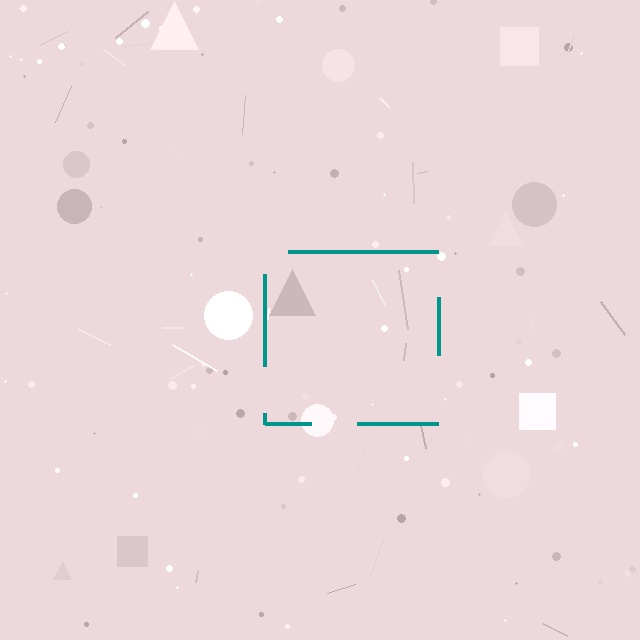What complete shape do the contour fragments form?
The contour fragments form a square.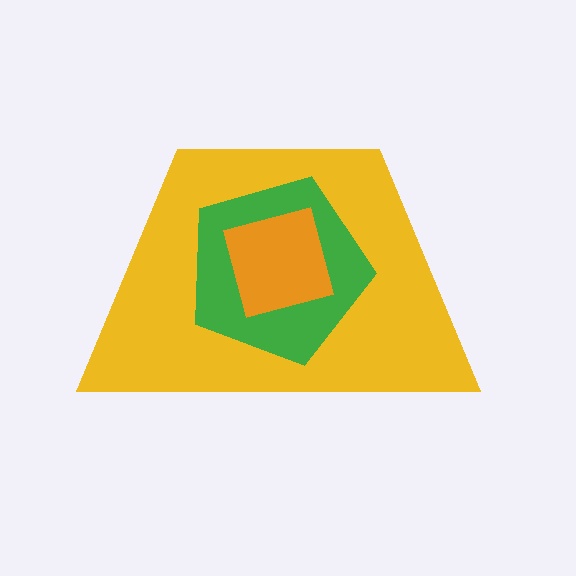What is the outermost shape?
The yellow trapezoid.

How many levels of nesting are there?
3.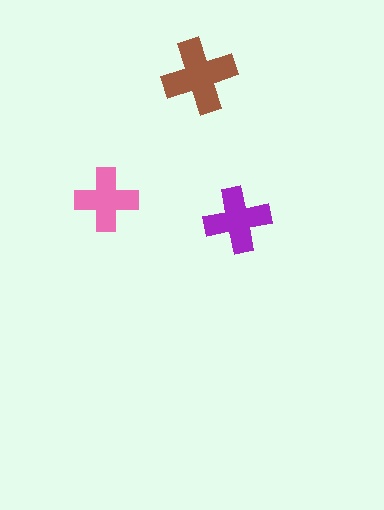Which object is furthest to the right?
The purple cross is rightmost.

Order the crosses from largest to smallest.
the brown one, the purple one, the pink one.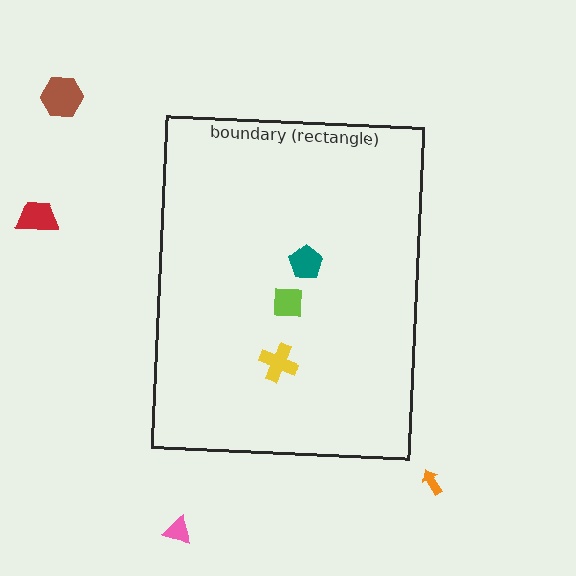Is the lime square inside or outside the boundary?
Inside.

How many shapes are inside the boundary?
3 inside, 4 outside.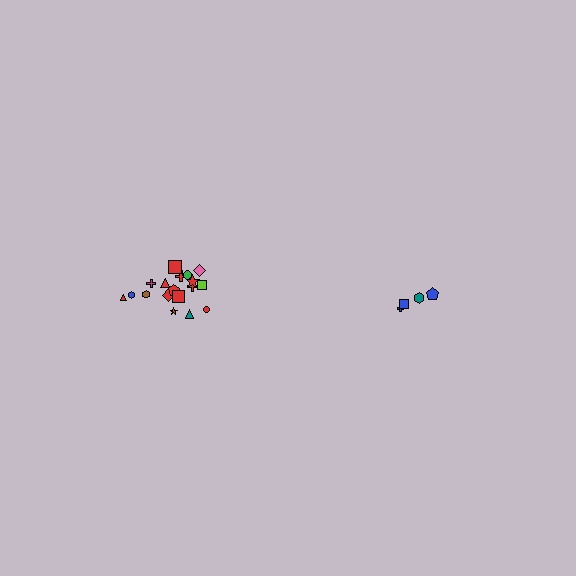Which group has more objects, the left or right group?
The left group.